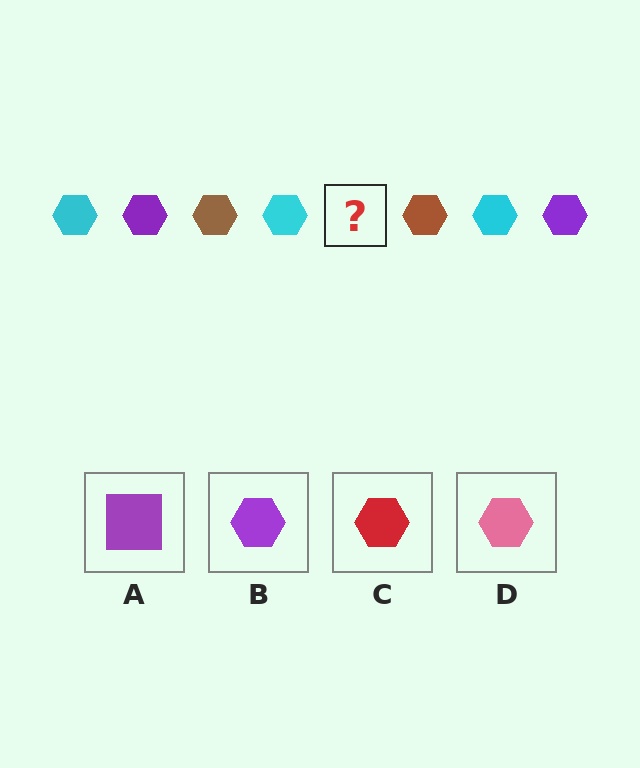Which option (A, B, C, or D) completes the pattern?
B.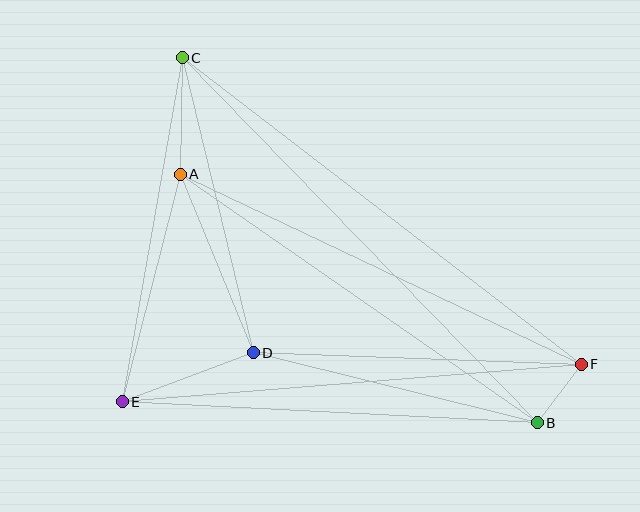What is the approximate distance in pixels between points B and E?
The distance between B and E is approximately 416 pixels.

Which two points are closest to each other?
Points B and F are closest to each other.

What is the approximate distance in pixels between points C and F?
The distance between C and F is approximately 503 pixels.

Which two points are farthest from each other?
Points B and C are farthest from each other.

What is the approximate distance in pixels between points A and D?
The distance between A and D is approximately 193 pixels.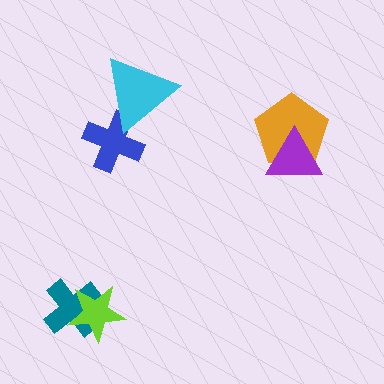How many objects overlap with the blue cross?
1 object overlaps with the blue cross.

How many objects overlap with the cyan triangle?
1 object overlaps with the cyan triangle.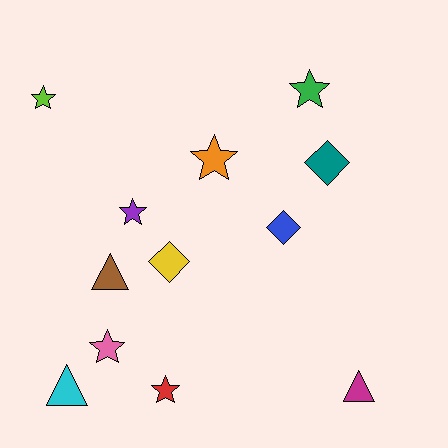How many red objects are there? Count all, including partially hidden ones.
There is 1 red object.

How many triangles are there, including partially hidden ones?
There are 3 triangles.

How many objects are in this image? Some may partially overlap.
There are 12 objects.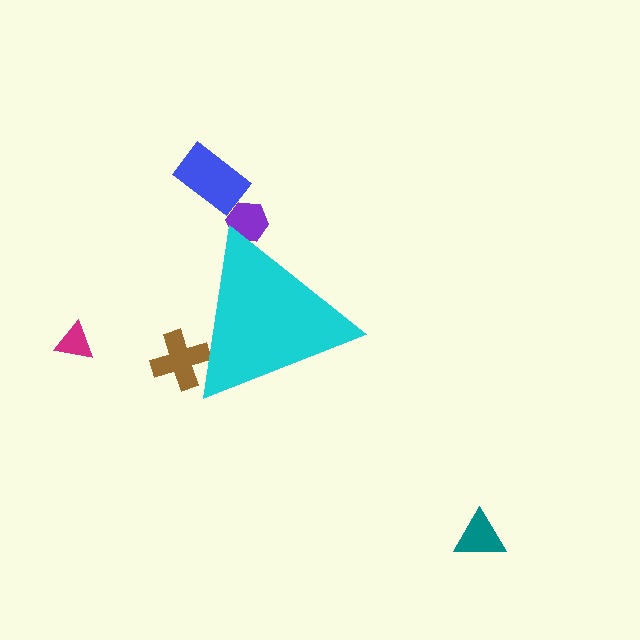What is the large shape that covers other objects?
A cyan triangle.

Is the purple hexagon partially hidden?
Yes, the purple hexagon is partially hidden behind the cyan triangle.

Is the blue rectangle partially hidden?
No, the blue rectangle is fully visible.